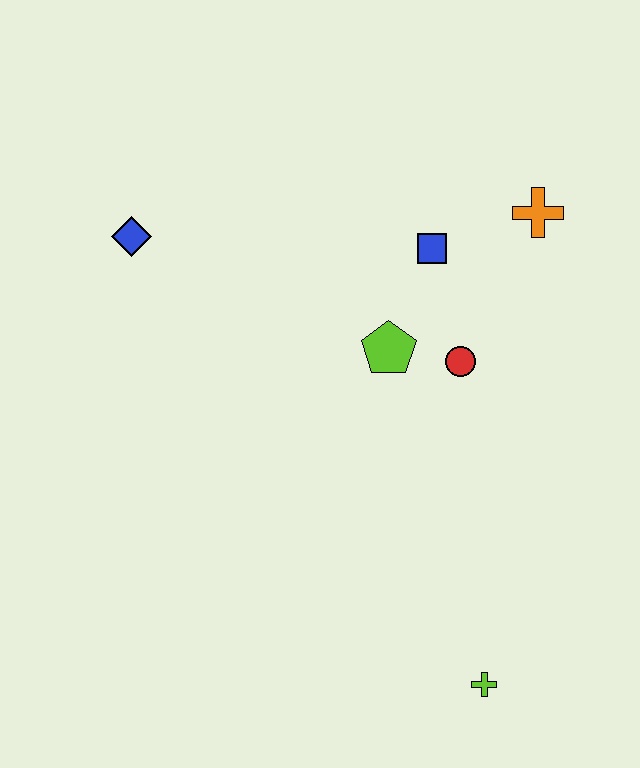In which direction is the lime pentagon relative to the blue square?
The lime pentagon is below the blue square.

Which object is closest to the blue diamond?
The lime pentagon is closest to the blue diamond.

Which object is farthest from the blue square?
The lime cross is farthest from the blue square.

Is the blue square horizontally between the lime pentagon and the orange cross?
Yes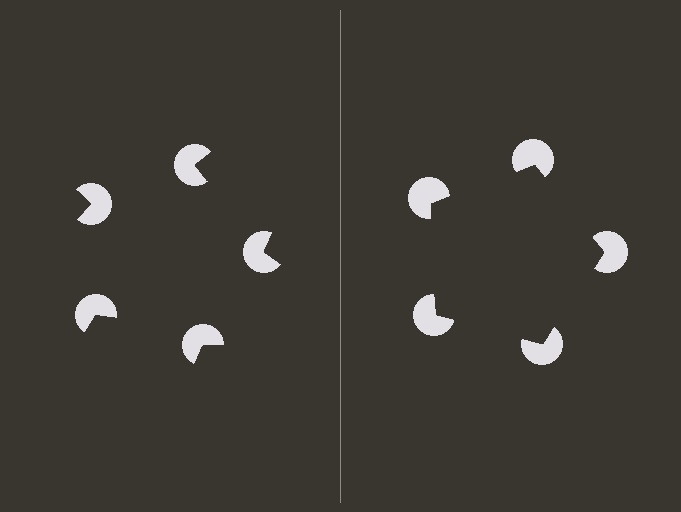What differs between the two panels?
The pac-man discs are positioned identically on both sides; only the wedge orientations differ. On the right they align to a pentagon; on the left they are misaligned.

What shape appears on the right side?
An illusory pentagon.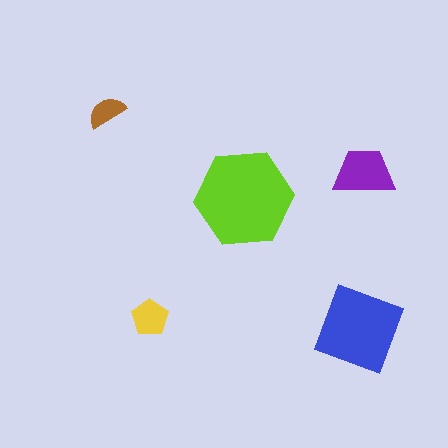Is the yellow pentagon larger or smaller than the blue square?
Smaller.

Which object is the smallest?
The brown semicircle.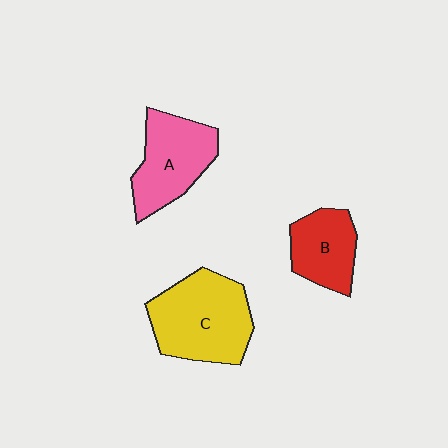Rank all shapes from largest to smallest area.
From largest to smallest: C (yellow), A (pink), B (red).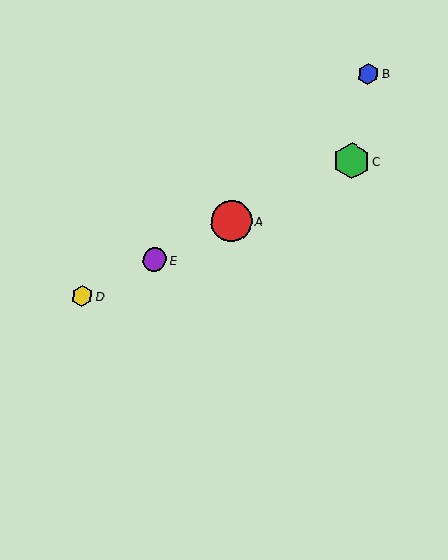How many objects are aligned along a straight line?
4 objects (A, C, D, E) are aligned along a straight line.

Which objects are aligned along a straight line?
Objects A, C, D, E are aligned along a straight line.